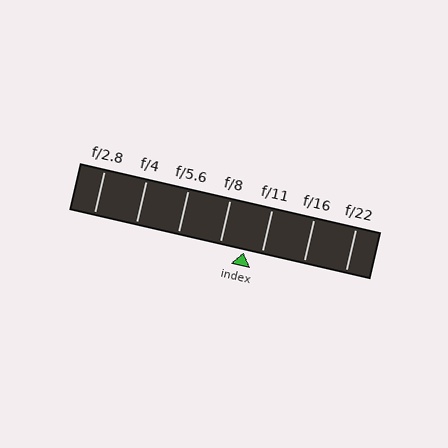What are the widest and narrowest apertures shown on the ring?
The widest aperture shown is f/2.8 and the narrowest is f/22.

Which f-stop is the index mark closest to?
The index mark is closest to f/11.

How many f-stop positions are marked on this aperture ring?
There are 7 f-stop positions marked.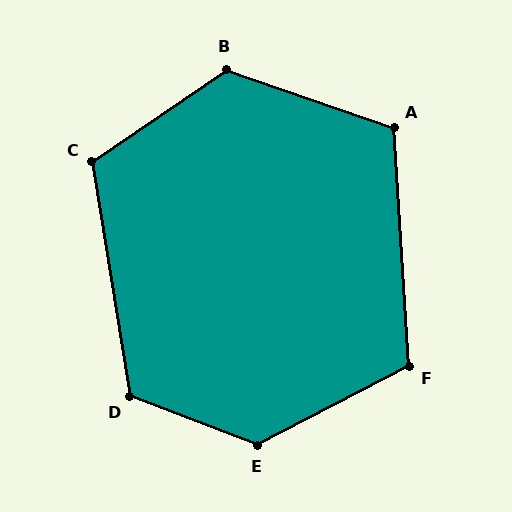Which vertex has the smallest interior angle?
A, at approximately 113 degrees.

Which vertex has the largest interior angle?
E, at approximately 132 degrees.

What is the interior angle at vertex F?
Approximately 114 degrees (obtuse).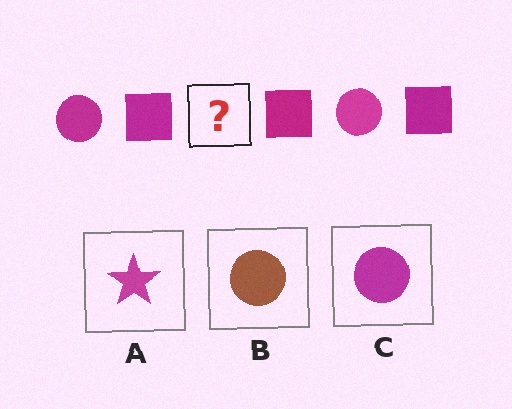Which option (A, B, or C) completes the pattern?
C.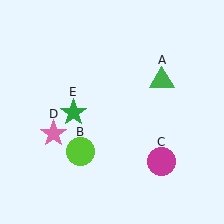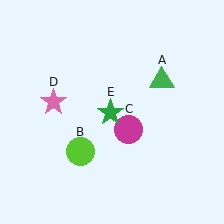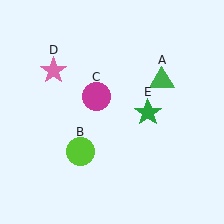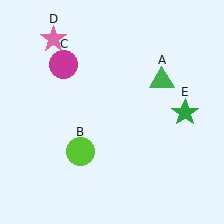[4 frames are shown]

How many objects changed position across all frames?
3 objects changed position: magenta circle (object C), pink star (object D), green star (object E).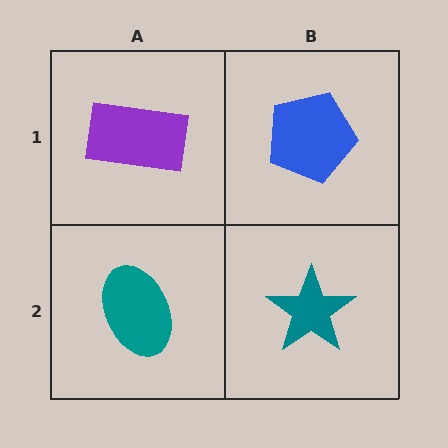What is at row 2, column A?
A teal ellipse.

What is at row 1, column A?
A purple rectangle.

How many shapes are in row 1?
2 shapes.